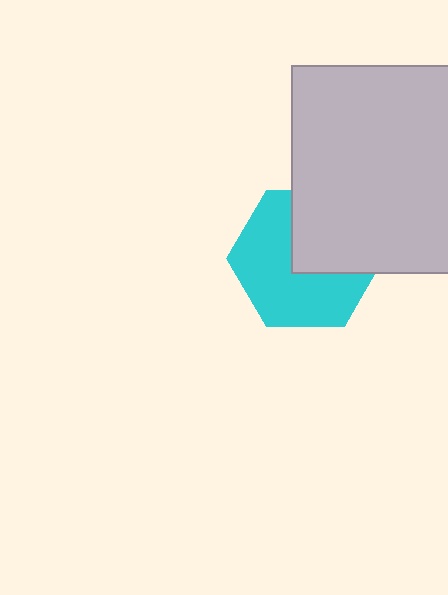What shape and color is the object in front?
The object in front is a light gray square.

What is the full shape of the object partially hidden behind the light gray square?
The partially hidden object is a cyan hexagon.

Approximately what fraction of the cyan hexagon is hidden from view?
Roughly 39% of the cyan hexagon is hidden behind the light gray square.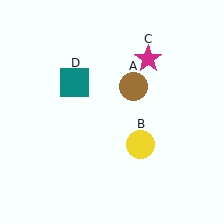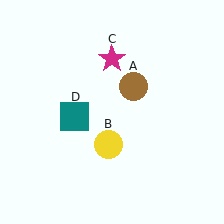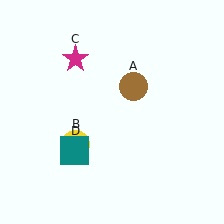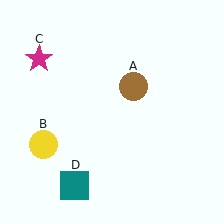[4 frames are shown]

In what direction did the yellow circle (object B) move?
The yellow circle (object B) moved left.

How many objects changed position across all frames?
3 objects changed position: yellow circle (object B), magenta star (object C), teal square (object D).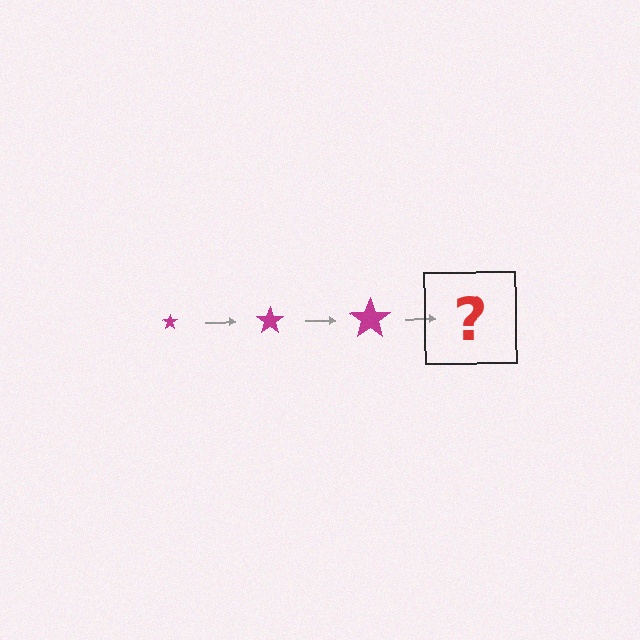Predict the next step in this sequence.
The next step is a magenta star, larger than the previous one.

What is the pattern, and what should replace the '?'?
The pattern is that the star gets progressively larger each step. The '?' should be a magenta star, larger than the previous one.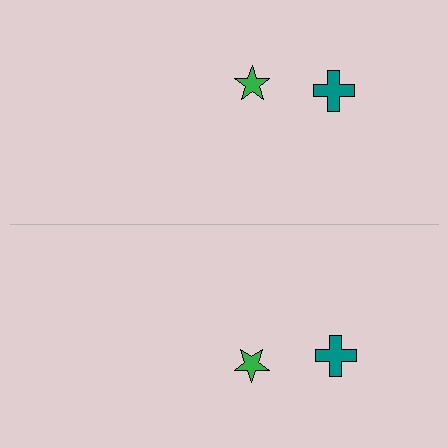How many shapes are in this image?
There are 4 shapes in this image.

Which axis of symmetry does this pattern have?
The pattern has a horizontal axis of symmetry running through the center of the image.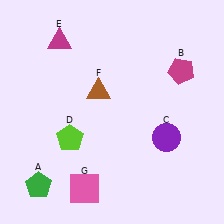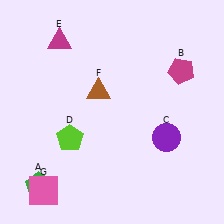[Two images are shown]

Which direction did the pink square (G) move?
The pink square (G) moved left.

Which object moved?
The pink square (G) moved left.